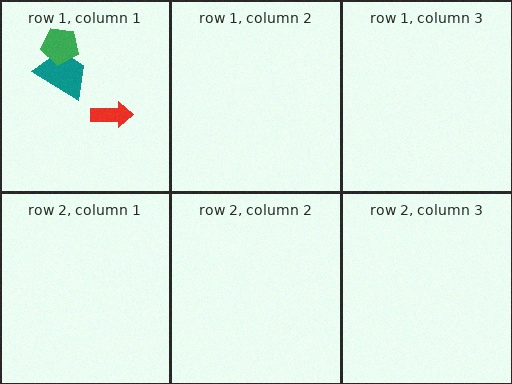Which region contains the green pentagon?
The row 1, column 1 region.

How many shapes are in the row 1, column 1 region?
3.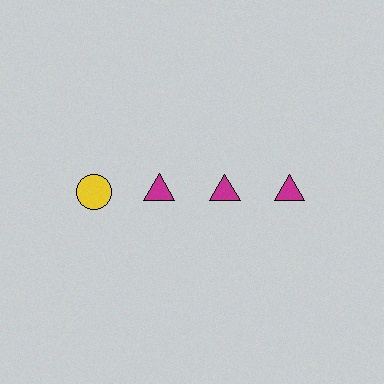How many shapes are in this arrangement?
There are 4 shapes arranged in a grid pattern.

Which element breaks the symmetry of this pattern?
The yellow circle in the top row, leftmost column breaks the symmetry. All other shapes are magenta triangles.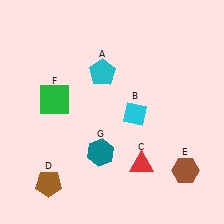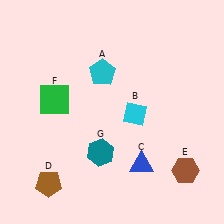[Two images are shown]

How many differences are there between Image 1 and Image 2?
There is 1 difference between the two images.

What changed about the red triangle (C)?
In Image 1, C is red. In Image 2, it changed to blue.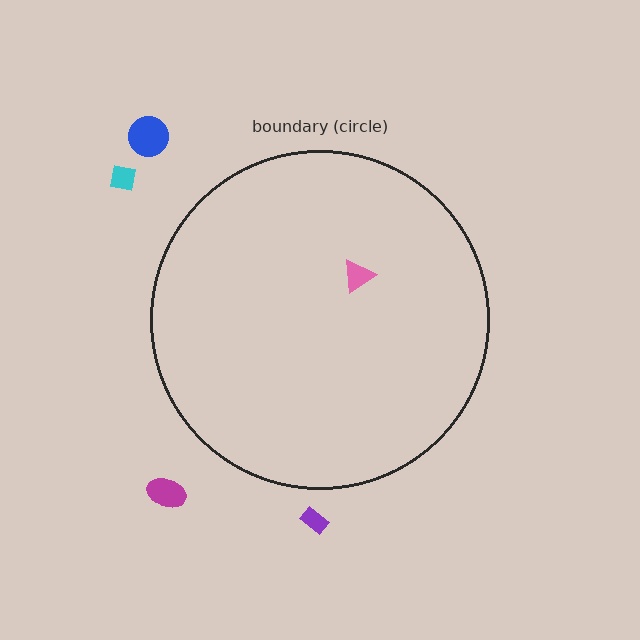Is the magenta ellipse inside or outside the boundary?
Outside.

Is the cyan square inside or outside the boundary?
Outside.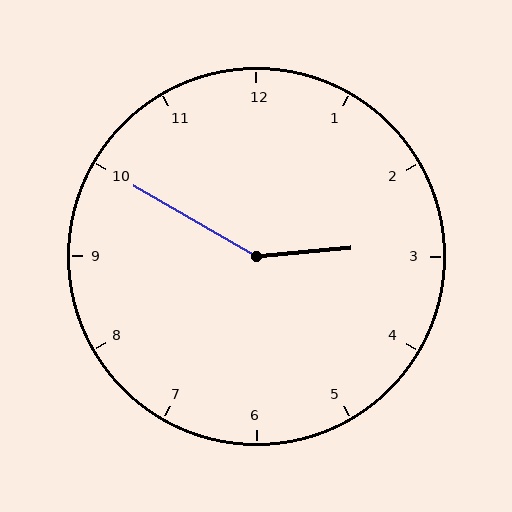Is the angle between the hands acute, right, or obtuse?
It is obtuse.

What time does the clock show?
2:50.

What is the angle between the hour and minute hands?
Approximately 145 degrees.